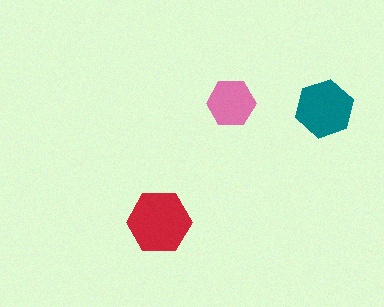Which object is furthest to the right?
The teal hexagon is rightmost.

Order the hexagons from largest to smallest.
the red one, the teal one, the pink one.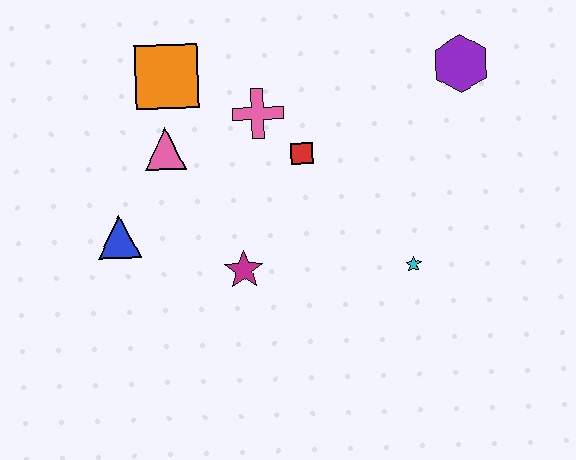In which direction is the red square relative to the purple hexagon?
The red square is to the left of the purple hexagon.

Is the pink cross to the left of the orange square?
No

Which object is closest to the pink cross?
The red square is closest to the pink cross.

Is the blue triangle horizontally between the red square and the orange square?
No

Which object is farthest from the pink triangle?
The purple hexagon is farthest from the pink triangle.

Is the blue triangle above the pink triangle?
No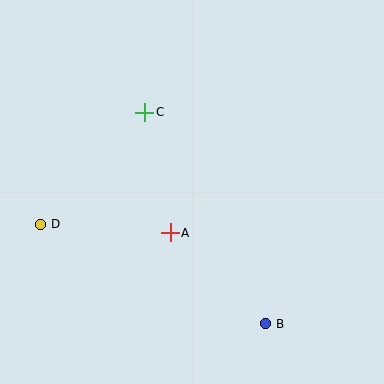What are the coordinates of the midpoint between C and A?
The midpoint between C and A is at (157, 173).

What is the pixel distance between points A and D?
The distance between A and D is 130 pixels.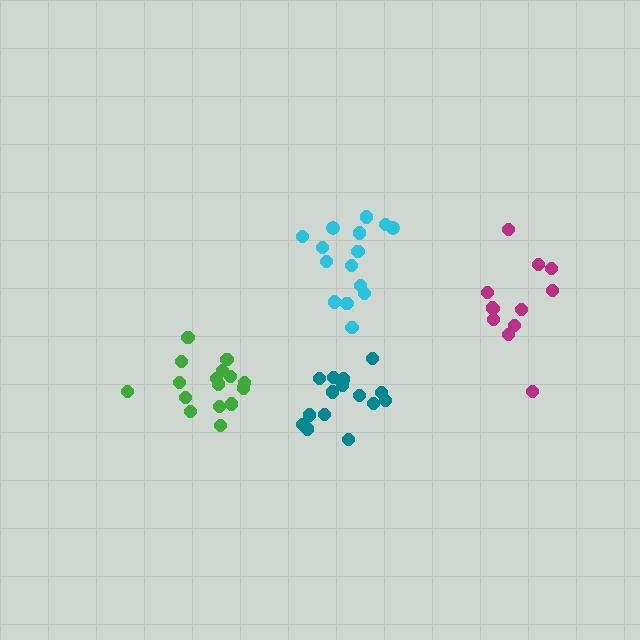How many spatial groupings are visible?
There are 4 spatial groupings.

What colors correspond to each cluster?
The clusters are colored: cyan, magenta, teal, green.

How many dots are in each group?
Group 1: 15 dots, Group 2: 12 dots, Group 3: 15 dots, Group 4: 16 dots (58 total).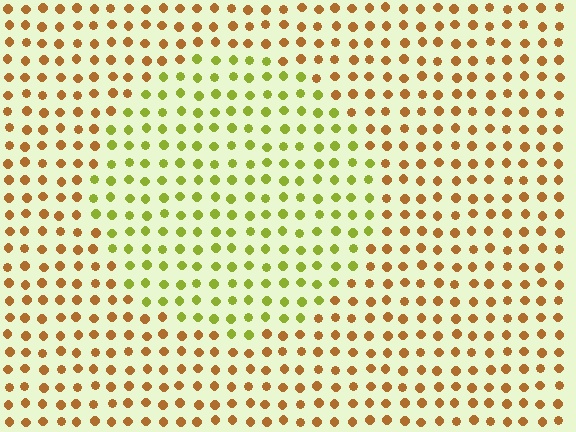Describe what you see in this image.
The image is filled with small brown elements in a uniform arrangement. A circle-shaped region is visible where the elements are tinted to a slightly different hue, forming a subtle color boundary.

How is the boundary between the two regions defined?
The boundary is defined purely by a slight shift in hue (about 47 degrees). Spacing, size, and orientation are identical on both sides.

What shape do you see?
I see a circle.